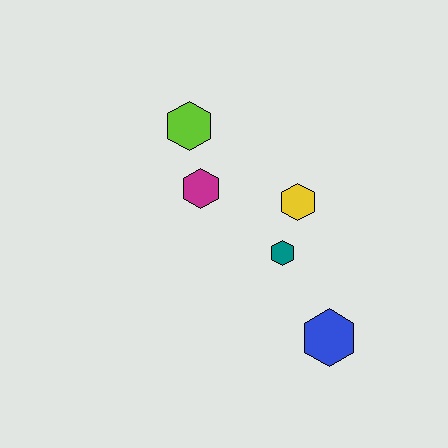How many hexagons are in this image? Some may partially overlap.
There are 5 hexagons.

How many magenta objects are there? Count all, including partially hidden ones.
There is 1 magenta object.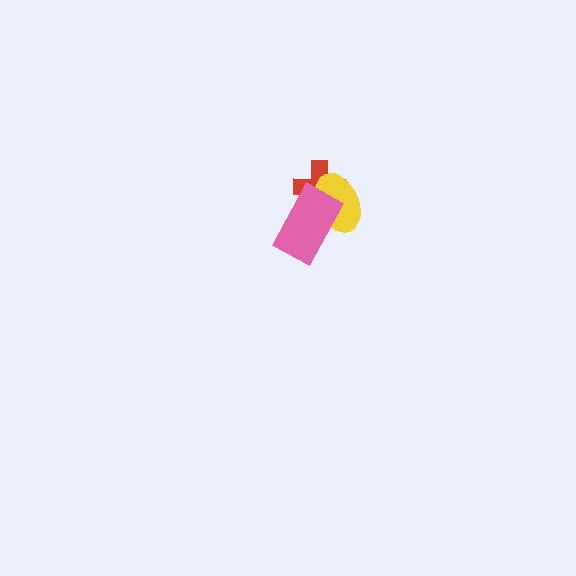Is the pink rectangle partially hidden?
No, no other shape covers it.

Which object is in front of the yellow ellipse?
The pink rectangle is in front of the yellow ellipse.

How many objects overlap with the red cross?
2 objects overlap with the red cross.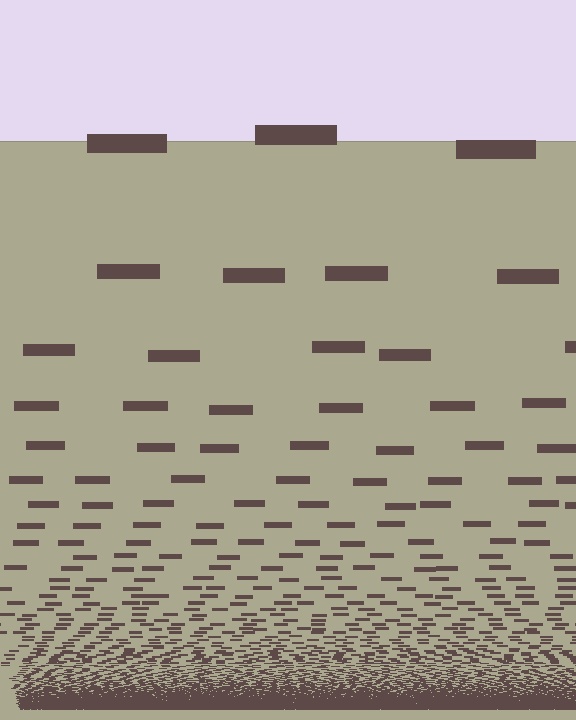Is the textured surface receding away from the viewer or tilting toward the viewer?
The surface appears to tilt toward the viewer. Texture elements get larger and sparser toward the top.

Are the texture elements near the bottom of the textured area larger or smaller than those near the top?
Smaller. The gradient is inverted — elements near the bottom are smaller and denser.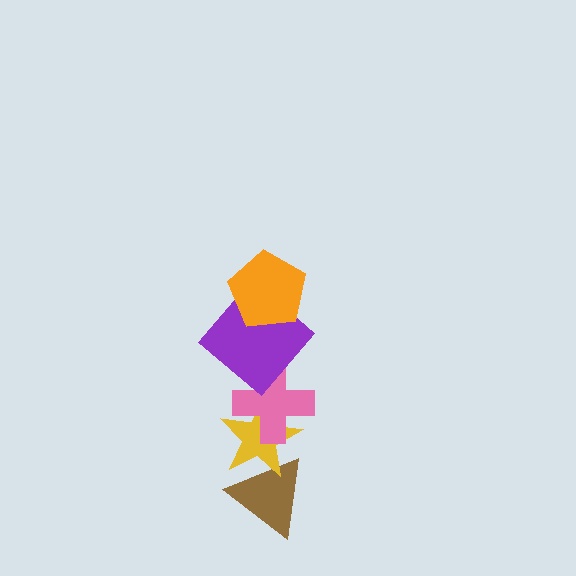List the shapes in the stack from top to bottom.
From top to bottom: the orange pentagon, the purple diamond, the pink cross, the yellow star, the brown triangle.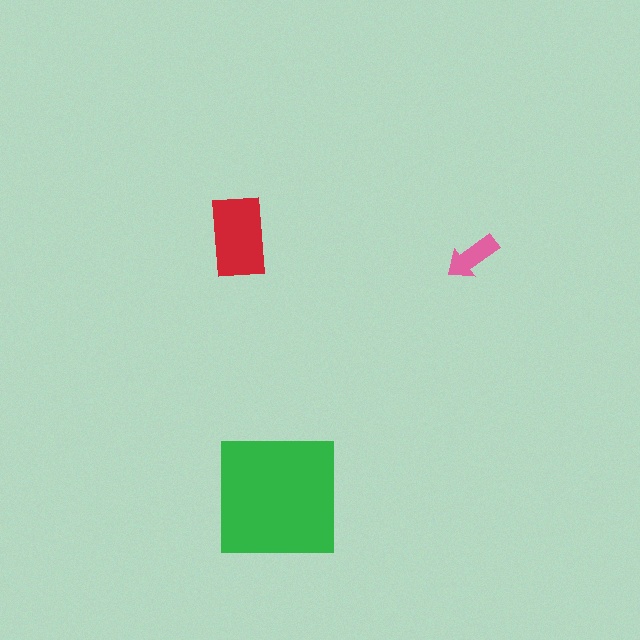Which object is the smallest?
The pink arrow.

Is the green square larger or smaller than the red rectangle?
Larger.